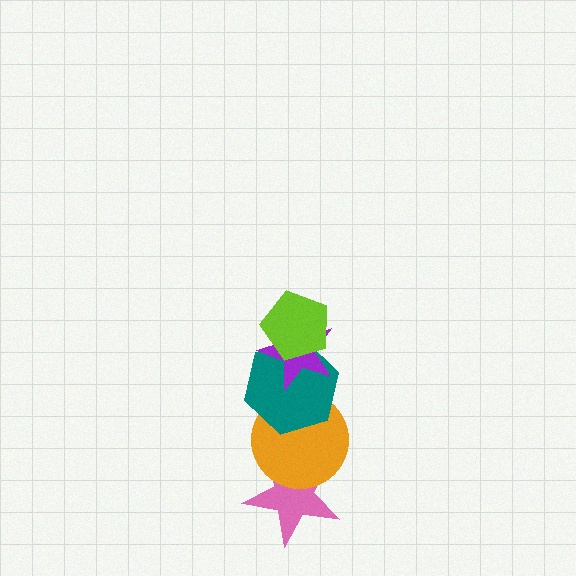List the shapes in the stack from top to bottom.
From top to bottom: the lime pentagon, the purple star, the teal hexagon, the orange circle, the pink star.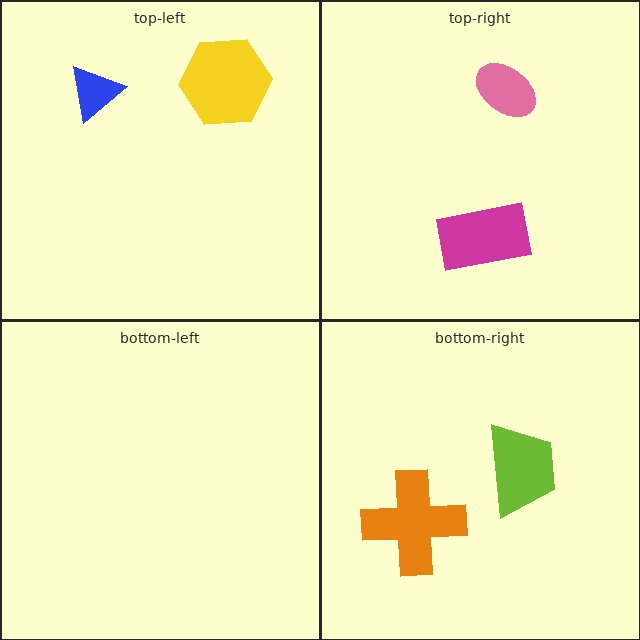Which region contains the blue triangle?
The top-left region.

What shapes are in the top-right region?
The magenta rectangle, the pink ellipse.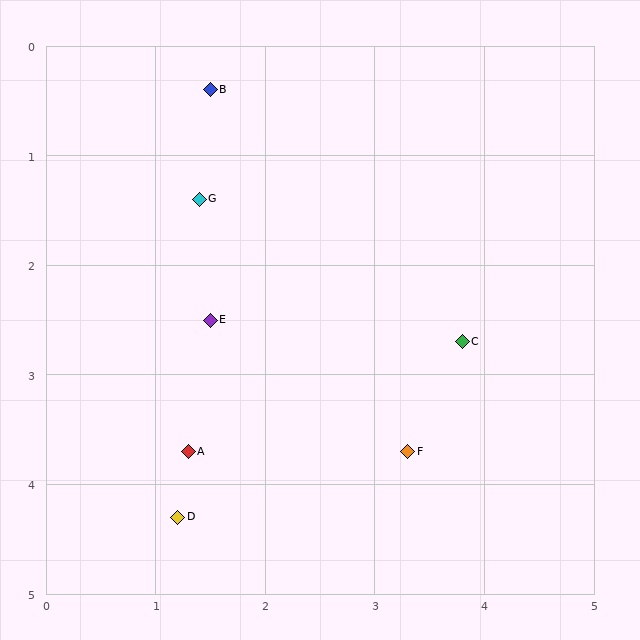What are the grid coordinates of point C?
Point C is at approximately (3.8, 2.7).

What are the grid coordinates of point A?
Point A is at approximately (1.3, 3.7).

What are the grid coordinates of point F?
Point F is at approximately (3.3, 3.7).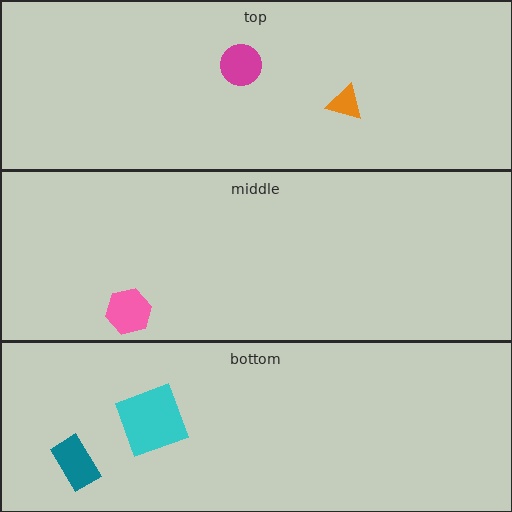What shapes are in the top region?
The magenta circle, the orange triangle.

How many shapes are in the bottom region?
2.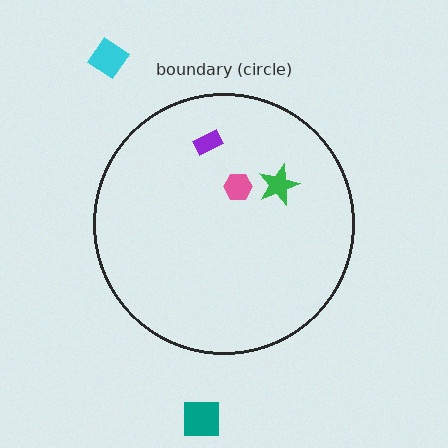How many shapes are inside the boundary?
3 inside, 2 outside.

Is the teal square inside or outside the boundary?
Outside.